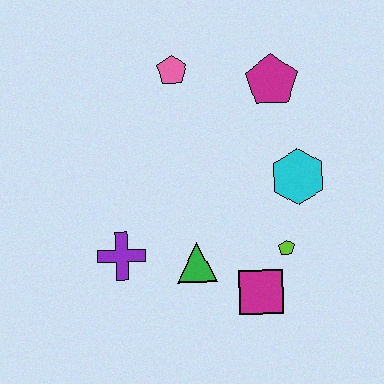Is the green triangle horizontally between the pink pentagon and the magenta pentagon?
Yes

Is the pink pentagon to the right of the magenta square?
No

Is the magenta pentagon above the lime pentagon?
Yes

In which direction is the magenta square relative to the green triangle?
The magenta square is to the right of the green triangle.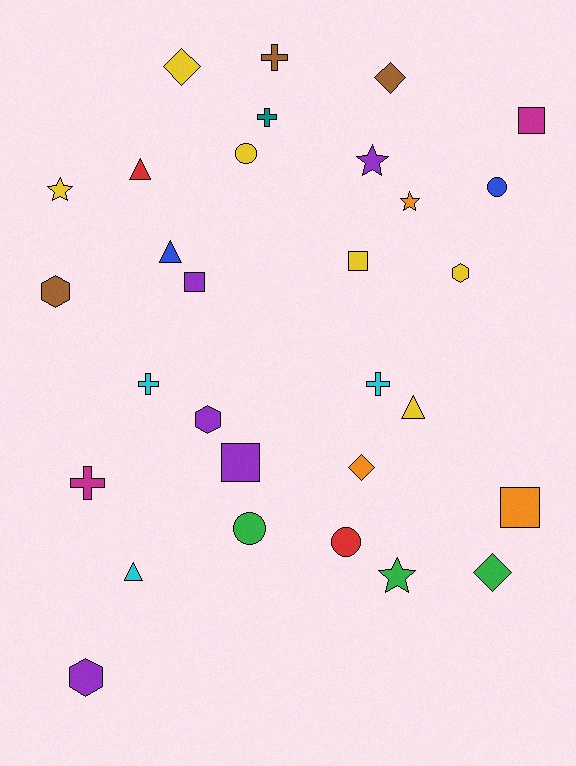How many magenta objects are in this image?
There are 2 magenta objects.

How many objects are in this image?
There are 30 objects.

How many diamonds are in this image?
There are 4 diamonds.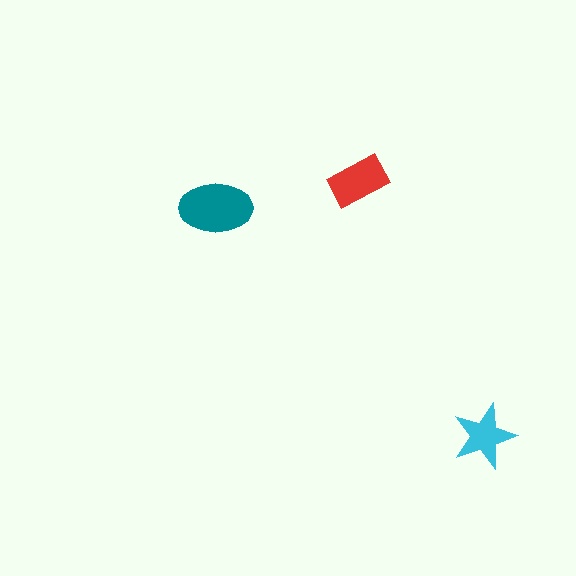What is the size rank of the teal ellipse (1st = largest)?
1st.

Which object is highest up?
The red rectangle is topmost.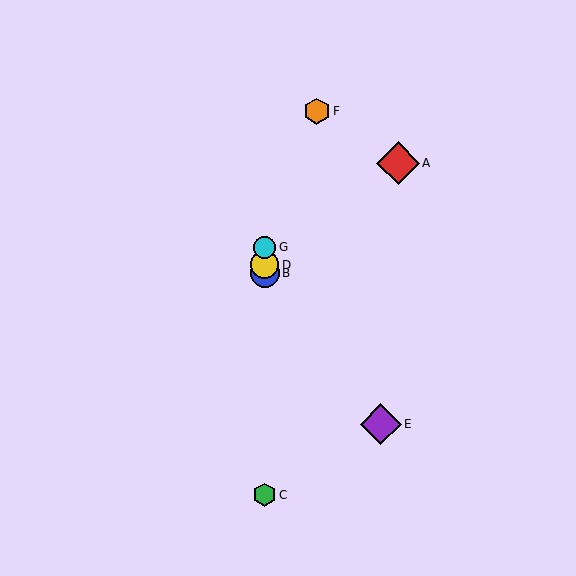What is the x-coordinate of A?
Object A is at x≈398.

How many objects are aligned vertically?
4 objects (B, C, D, G) are aligned vertically.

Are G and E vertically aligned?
No, G is at x≈265 and E is at x≈381.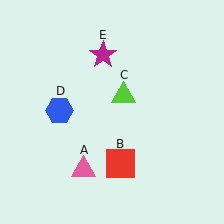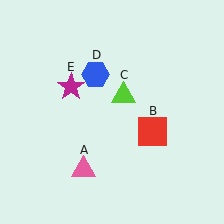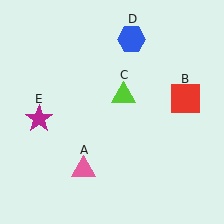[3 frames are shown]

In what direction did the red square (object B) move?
The red square (object B) moved up and to the right.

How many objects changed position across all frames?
3 objects changed position: red square (object B), blue hexagon (object D), magenta star (object E).